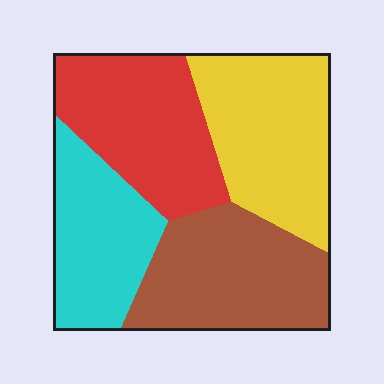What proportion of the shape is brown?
Brown takes up between a sixth and a third of the shape.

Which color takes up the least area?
Cyan, at roughly 20%.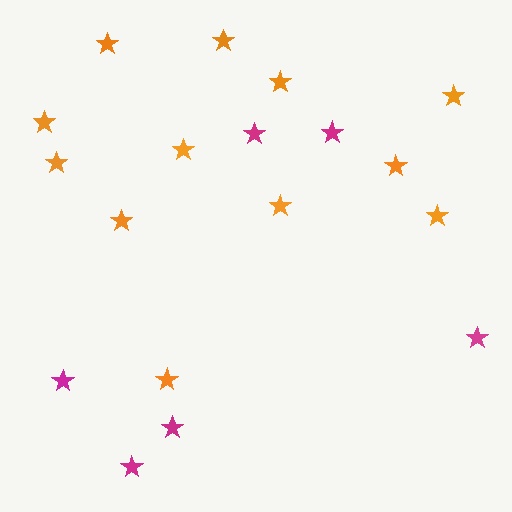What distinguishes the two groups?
There are 2 groups: one group of orange stars (12) and one group of magenta stars (6).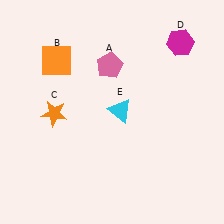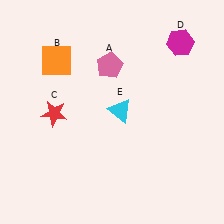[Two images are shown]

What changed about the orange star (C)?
In Image 1, C is orange. In Image 2, it changed to red.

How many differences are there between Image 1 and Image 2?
There is 1 difference between the two images.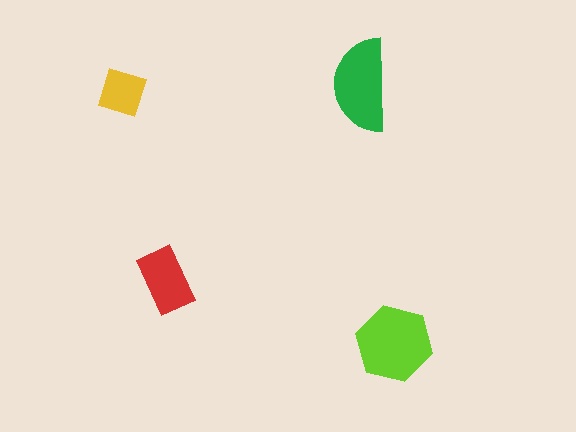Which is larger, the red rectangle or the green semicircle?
The green semicircle.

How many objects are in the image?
There are 4 objects in the image.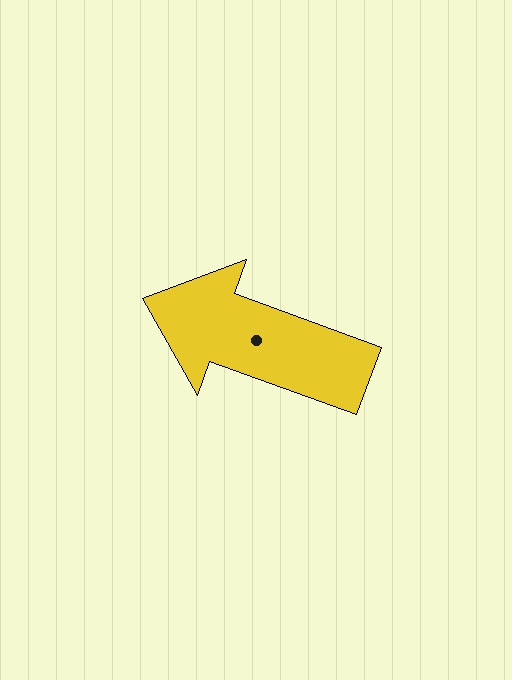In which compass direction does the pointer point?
West.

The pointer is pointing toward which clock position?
Roughly 10 o'clock.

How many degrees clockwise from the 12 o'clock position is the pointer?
Approximately 290 degrees.